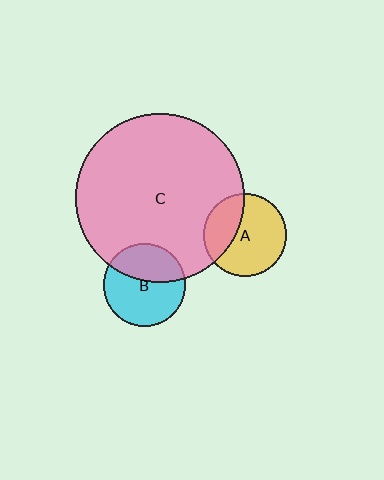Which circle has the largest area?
Circle C (pink).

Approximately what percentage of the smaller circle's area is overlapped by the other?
Approximately 35%.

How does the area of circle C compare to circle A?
Approximately 4.1 times.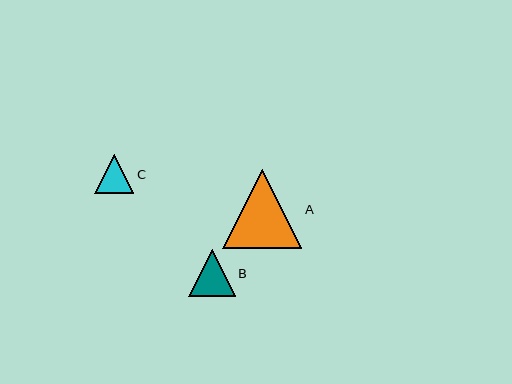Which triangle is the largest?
Triangle A is the largest with a size of approximately 80 pixels.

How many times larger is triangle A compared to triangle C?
Triangle A is approximately 2.0 times the size of triangle C.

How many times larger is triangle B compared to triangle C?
Triangle B is approximately 1.2 times the size of triangle C.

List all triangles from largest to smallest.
From largest to smallest: A, B, C.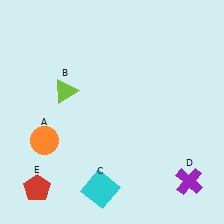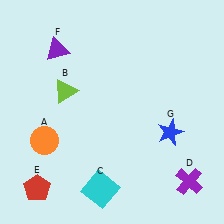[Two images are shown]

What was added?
A purple triangle (F), a blue star (G) were added in Image 2.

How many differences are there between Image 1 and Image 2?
There are 2 differences between the two images.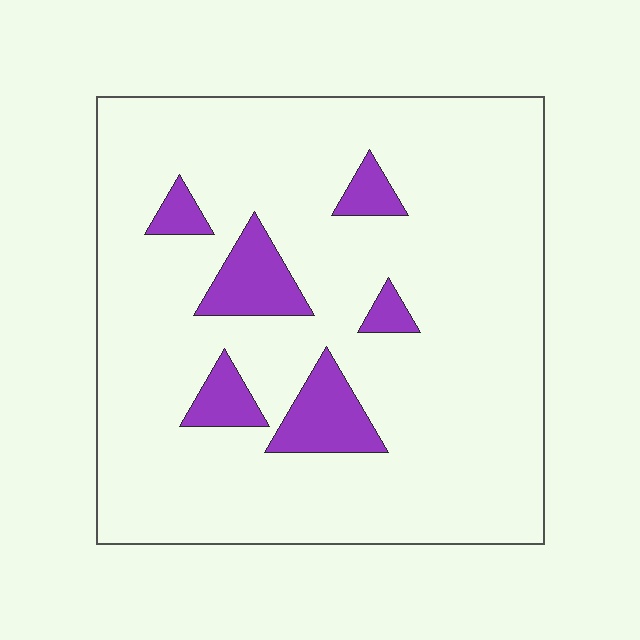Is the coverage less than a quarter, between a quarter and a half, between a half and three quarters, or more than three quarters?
Less than a quarter.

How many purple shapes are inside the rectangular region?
6.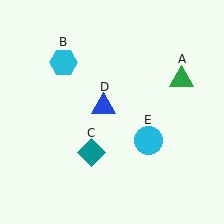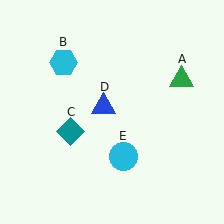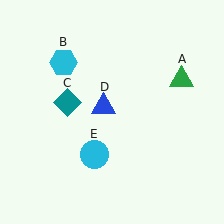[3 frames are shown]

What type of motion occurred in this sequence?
The teal diamond (object C), cyan circle (object E) rotated clockwise around the center of the scene.